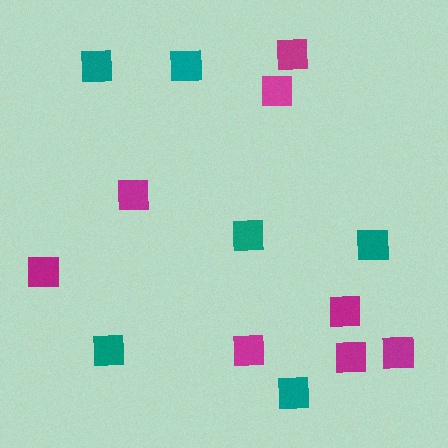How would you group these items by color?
There are 2 groups: one group of teal squares (6) and one group of magenta squares (8).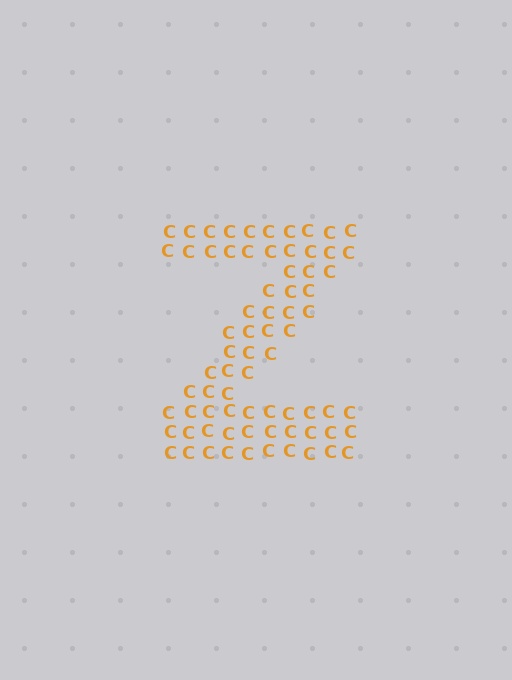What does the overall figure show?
The overall figure shows the letter Z.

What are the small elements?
The small elements are letter C's.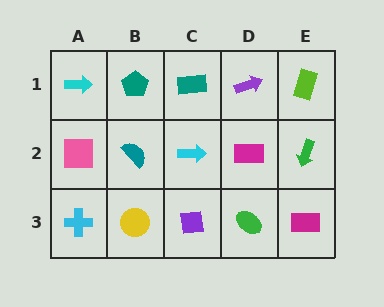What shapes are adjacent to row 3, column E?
A green arrow (row 2, column E), a green ellipse (row 3, column D).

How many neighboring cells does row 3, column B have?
3.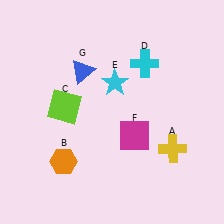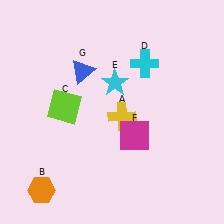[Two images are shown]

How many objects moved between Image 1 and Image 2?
2 objects moved between the two images.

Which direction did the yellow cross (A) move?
The yellow cross (A) moved left.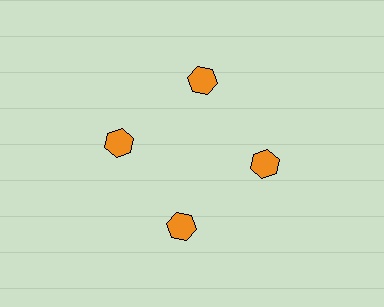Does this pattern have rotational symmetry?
Yes, this pattern has 4-fold rotational symmetry. It looks the same after rotating 90 degrees around the center.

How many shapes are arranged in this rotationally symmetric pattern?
There are 4 shapes, arranged in 4 groups of 1.